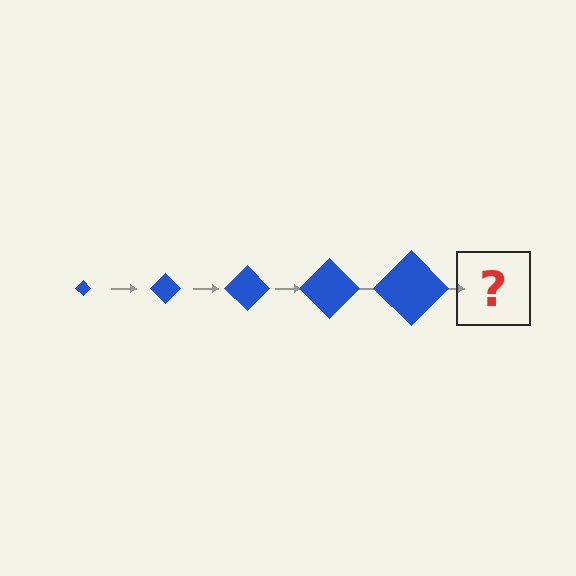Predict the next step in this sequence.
The next step is a blue diamond, larger than the previous one.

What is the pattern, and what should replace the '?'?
The pattern is that the diamond gets progressively larger each step. The '?' should be a blue diamond, larger than the previous one.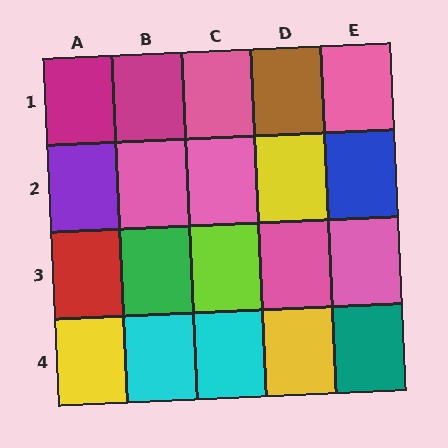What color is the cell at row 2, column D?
Yellow.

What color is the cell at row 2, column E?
Blue.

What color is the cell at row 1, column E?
Pink.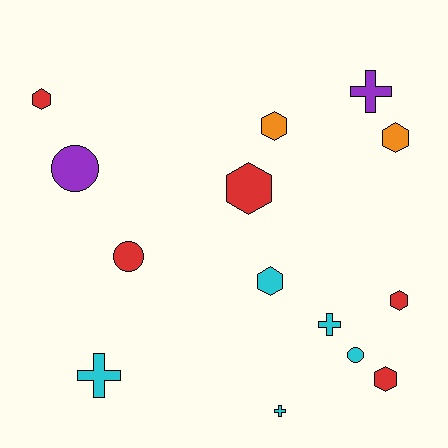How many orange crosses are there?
There are no orange crosses.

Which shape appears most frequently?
Hexagon, with 7 objects.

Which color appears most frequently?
Red, with 5 objects.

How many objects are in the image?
There are 14 objects.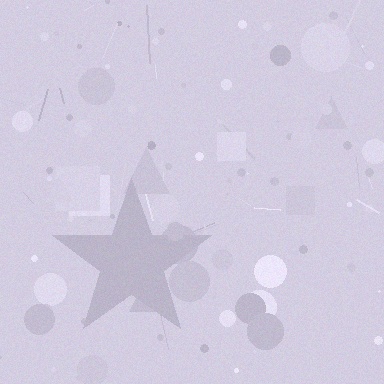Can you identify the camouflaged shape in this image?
The camouflaged shape is a star.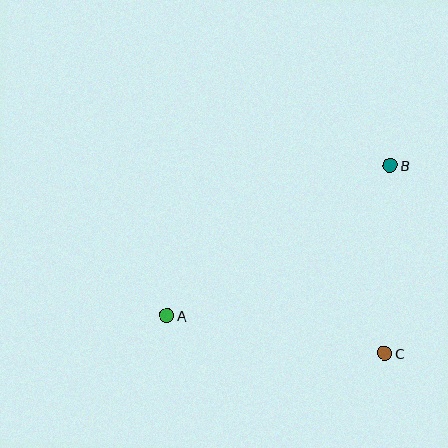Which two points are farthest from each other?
Points A and B are farthest from each other.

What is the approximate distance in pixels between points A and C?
The distance between A and C is approximately 221 pixels.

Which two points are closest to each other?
Points B and C are closest to each other.